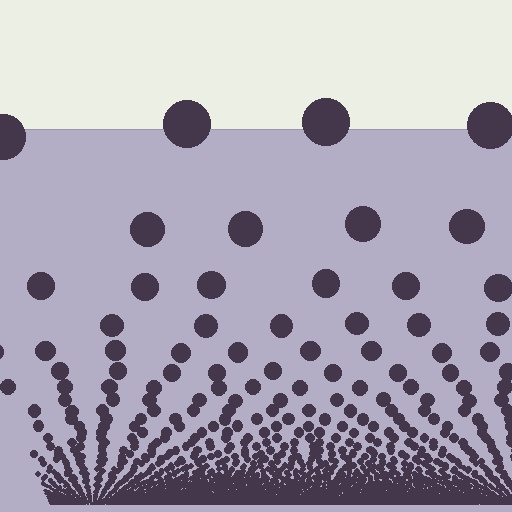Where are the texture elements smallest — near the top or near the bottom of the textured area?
Near the bottom.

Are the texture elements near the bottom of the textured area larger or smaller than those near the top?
Smaller. The gradient is inverted — elements near the bottom are smaller and denser.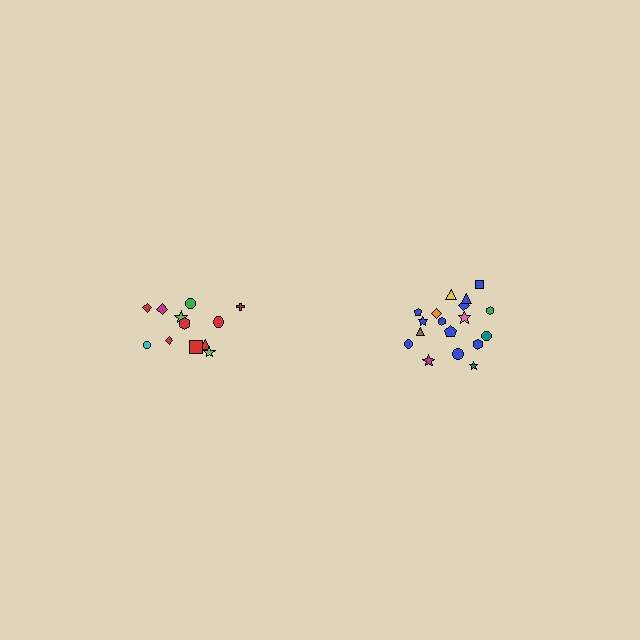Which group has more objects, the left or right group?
The right group.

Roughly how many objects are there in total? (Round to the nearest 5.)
Roughly 30 objects in total.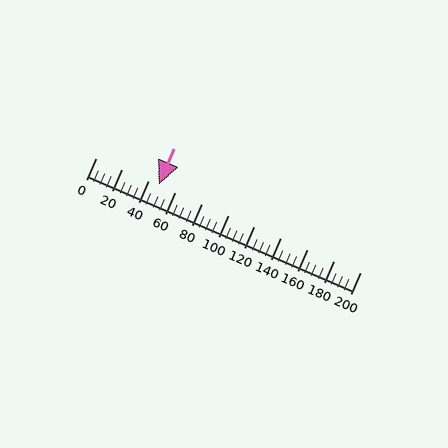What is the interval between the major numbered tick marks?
The major tick marks are spaced 20 units apart.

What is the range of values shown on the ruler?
The ruler shows values from 0 to 200.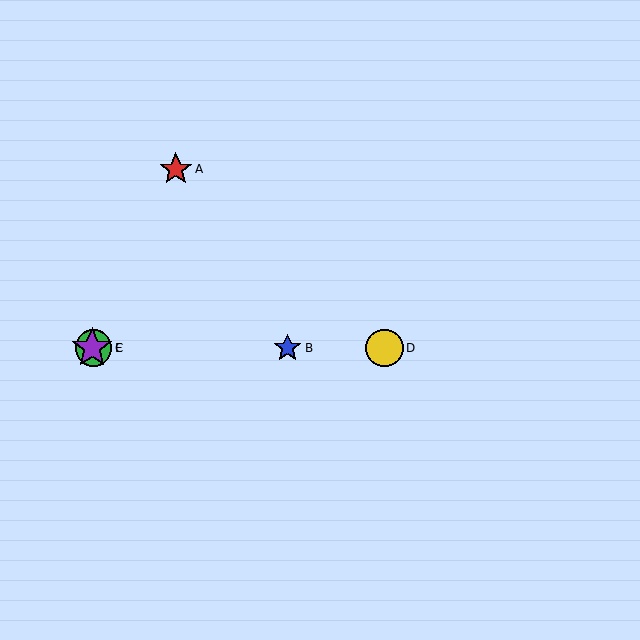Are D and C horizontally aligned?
Yes, both are at y≈348.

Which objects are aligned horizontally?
Objects B, C, D, E are aligned horizontally.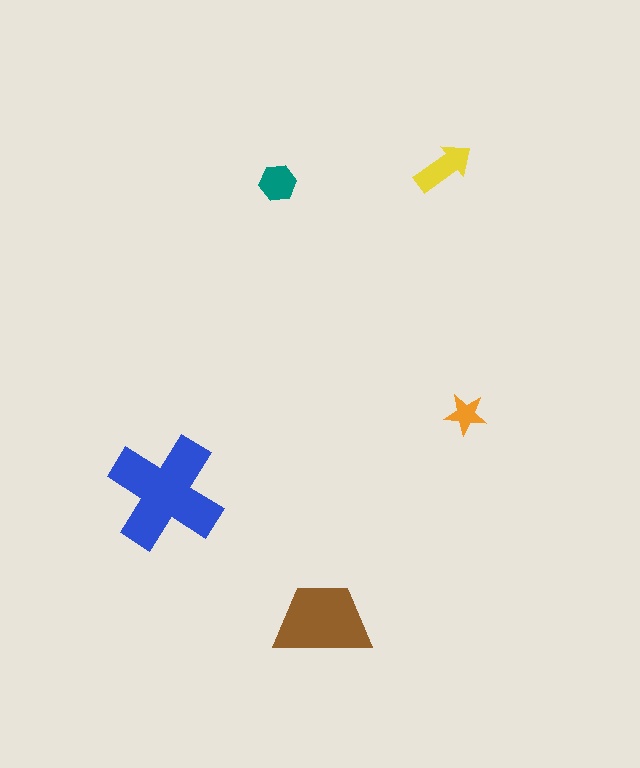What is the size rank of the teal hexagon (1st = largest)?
4th.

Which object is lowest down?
The brown trapezoid is bottommost.